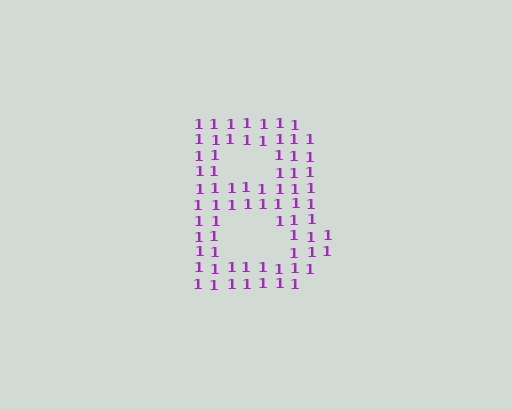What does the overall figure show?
The overall figure shows the letter B.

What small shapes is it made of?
It is made of small digit 1's.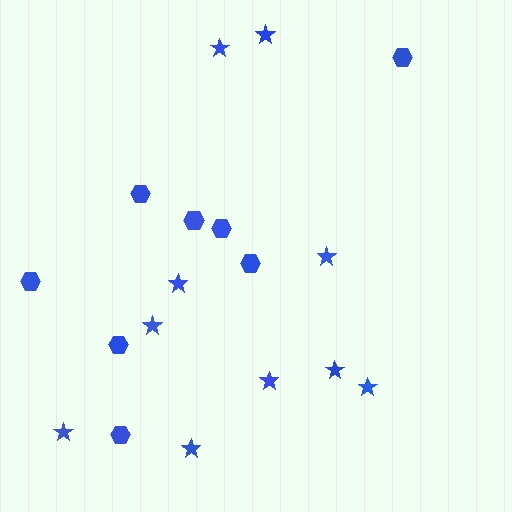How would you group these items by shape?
There are 2 groups: one group of hexagons (8) and one group of stars (10).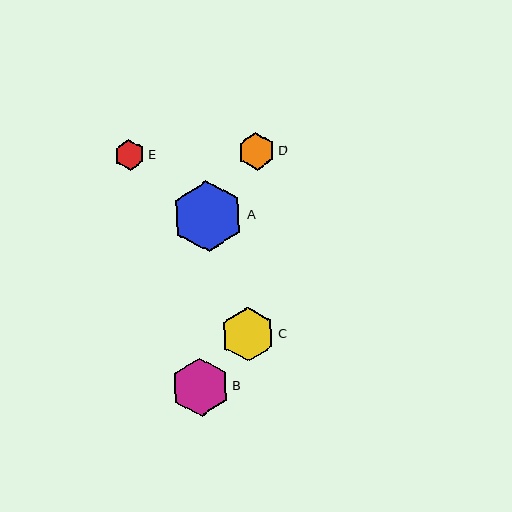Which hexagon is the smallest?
Hexagon E is the smallest with a size of approximately 30 pixels.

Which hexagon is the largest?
Hexagon A is the largest with a size of approximately 72 pixels.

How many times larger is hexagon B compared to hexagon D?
Hexagon B is approximately 1.6 times the size of hexagon D.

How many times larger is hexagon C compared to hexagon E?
Hexagon C is approximately 1.8 times the size of hexagon E.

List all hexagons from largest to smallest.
From largest to smallest: A, B, C, D, E.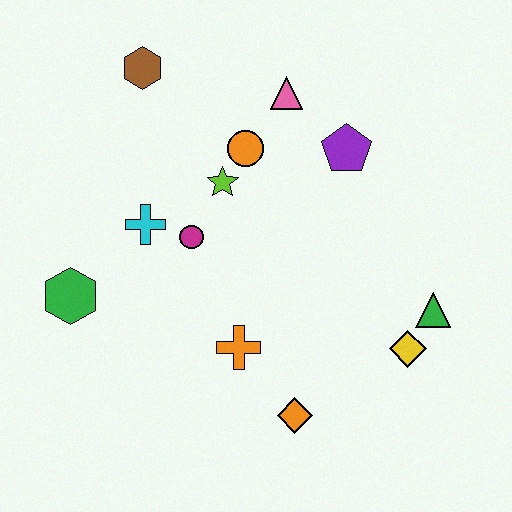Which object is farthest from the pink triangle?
The orange diamond is farthest from the pink triangle.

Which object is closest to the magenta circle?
The cyan cross is closest to the magenta circle.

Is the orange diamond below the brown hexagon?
Yes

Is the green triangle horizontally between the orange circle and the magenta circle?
No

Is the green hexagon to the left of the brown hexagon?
Yes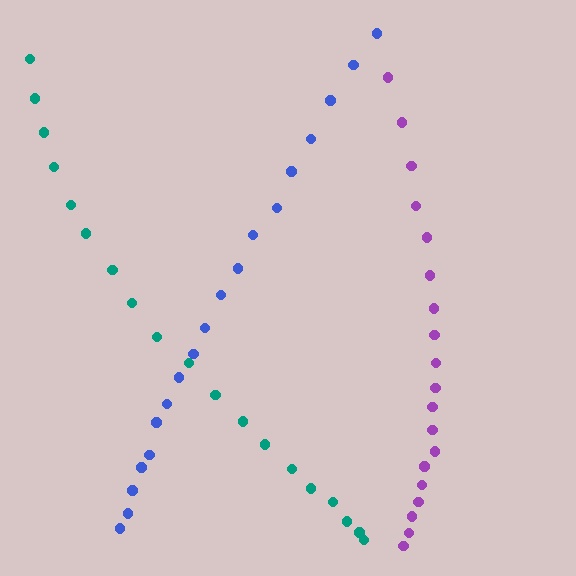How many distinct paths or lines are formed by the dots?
There are 3 distinct paths.